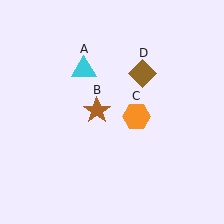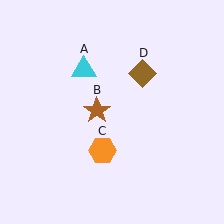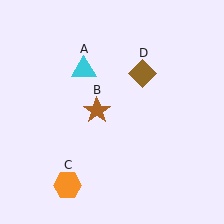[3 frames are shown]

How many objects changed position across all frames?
1 object changed position: orange hexagon (object C).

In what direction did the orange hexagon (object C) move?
The orange hexagon (object C) moved down and to the left.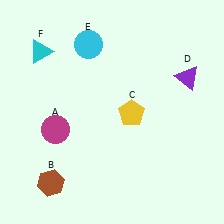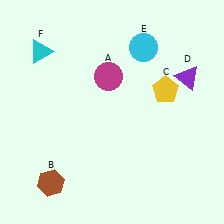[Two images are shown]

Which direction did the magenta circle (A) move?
The magenta circle (A) moved up.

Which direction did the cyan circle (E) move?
The cyan circle (E) moved right.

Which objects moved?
The objects that moved are: the magenta circle (A), the yellow pentagon (C), the cyan circle (E).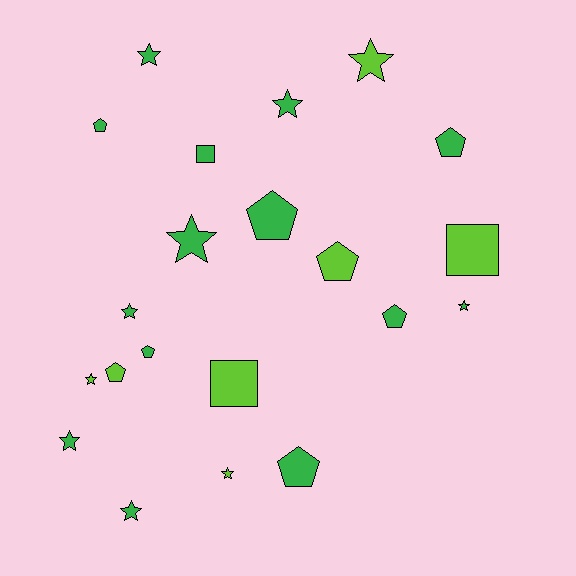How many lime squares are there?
There are 2 lime squares.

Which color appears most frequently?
Green, with 14 objects.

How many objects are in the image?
There are 21 objects.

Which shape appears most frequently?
Star, with 10 objects.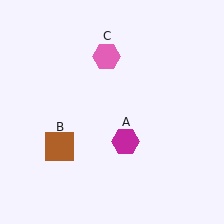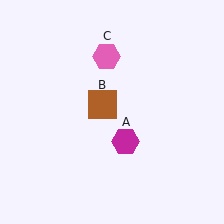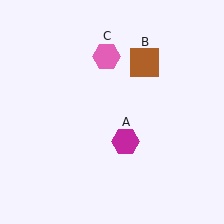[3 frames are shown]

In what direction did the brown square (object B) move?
The brown square (object B) moved up and to the right.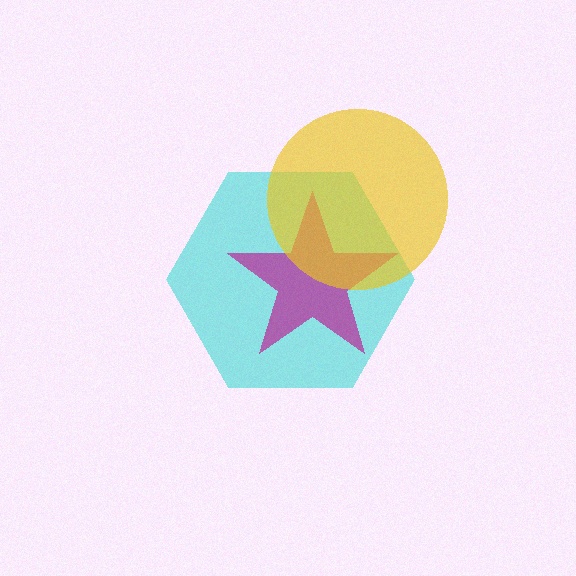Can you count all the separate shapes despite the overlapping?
Yes, there are 3 separate shapes.